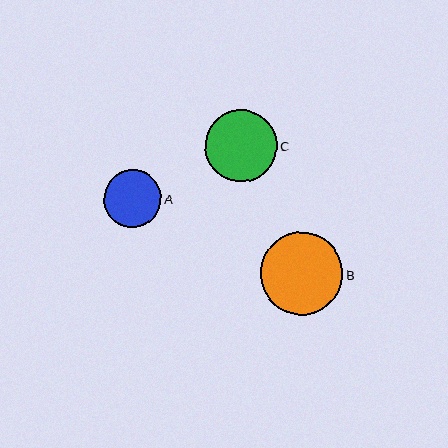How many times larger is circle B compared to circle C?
Circle B is approximately 1.1 times the size of circle C.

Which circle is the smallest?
Circle A is the smallest with a size of approximately 57 pixels.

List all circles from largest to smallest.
From largest to smallest: B, C, A.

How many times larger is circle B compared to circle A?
Circle B is approximately 1.4 times the size of circle A.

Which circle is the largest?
Circle B is the largest with a size of approximately 83 pixels.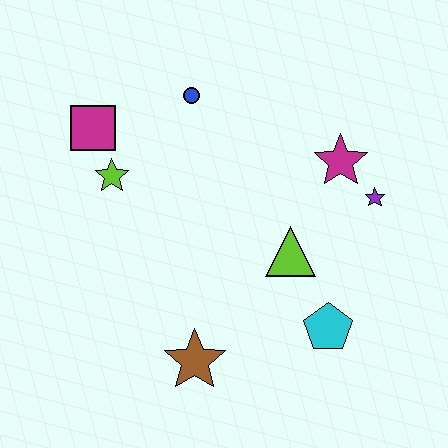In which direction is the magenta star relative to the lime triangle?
The magenta star is above the lime triangle.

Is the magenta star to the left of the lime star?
No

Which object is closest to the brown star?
The cyan pentagon is closest to the brown star.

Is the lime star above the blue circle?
No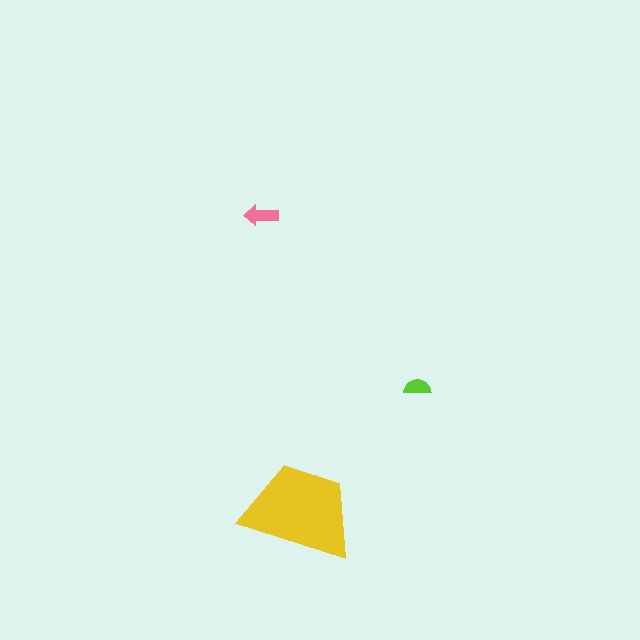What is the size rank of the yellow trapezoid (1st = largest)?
1st.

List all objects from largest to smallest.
The yellow trapezoid, the pink arrow, the lime semicircle.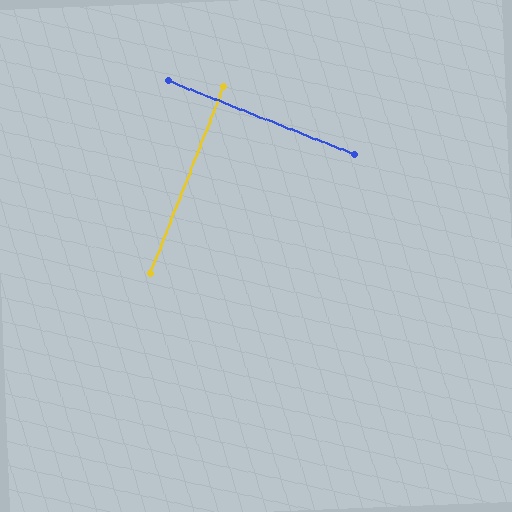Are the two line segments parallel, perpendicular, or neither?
Perpendicular — they meet at approximately 90°.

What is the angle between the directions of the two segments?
Approximately 90 degrees.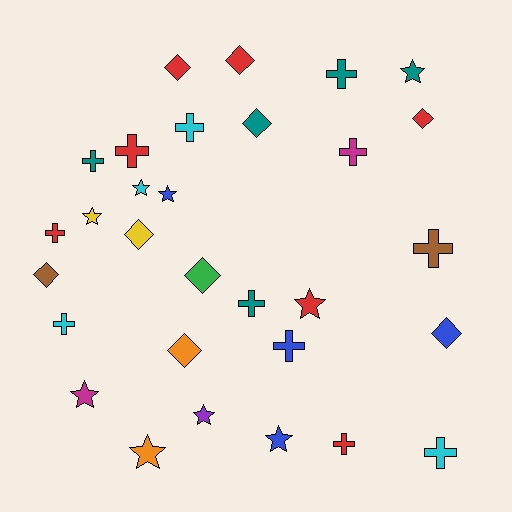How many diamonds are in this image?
There are 9 diamonds.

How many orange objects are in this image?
There are 2 orange objects.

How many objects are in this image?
There are 30 objects.